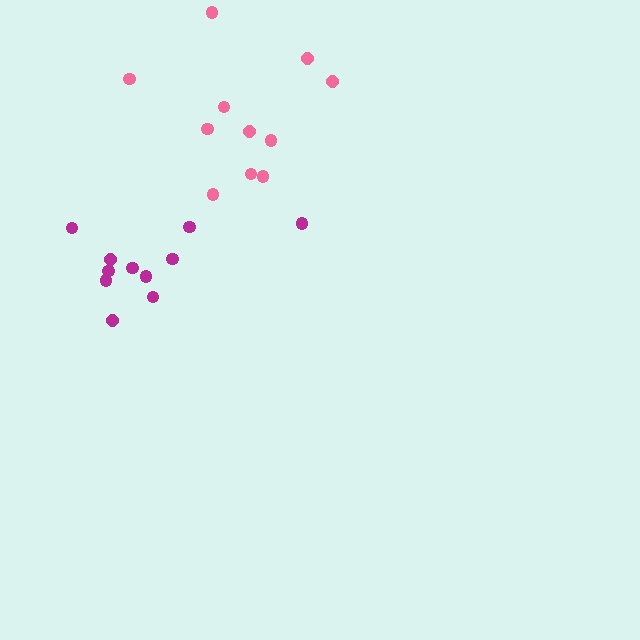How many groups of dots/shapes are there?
There are 2 groups.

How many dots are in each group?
Group 1: 11 dots, Group 2: 11 dots (22 total).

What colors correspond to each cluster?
The clusters are colored: pink, magenta.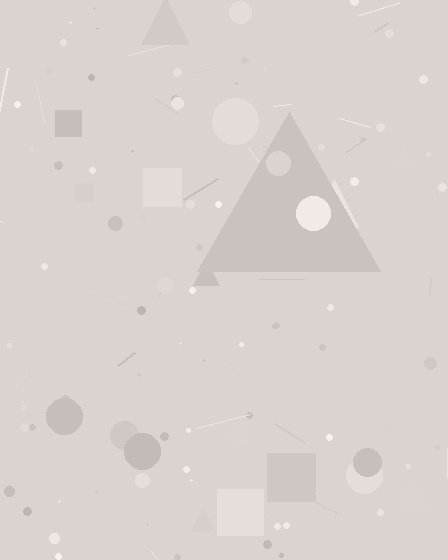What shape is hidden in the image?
A triangle is hidden in the image.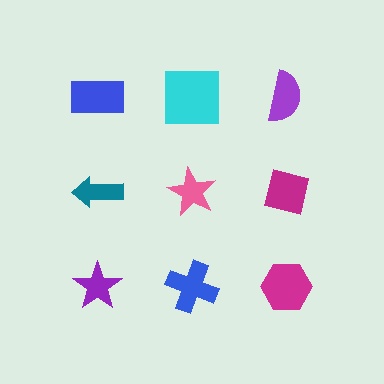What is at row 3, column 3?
A magenta hexagon.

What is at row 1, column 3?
A purple semicircle.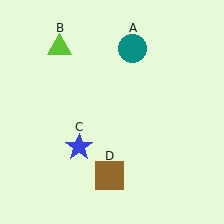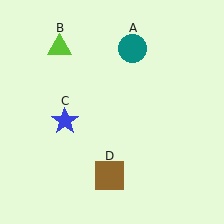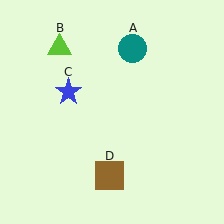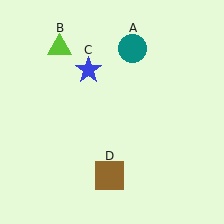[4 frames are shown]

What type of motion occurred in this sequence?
The blue star (object C) rotated clockwise around the center of the scene.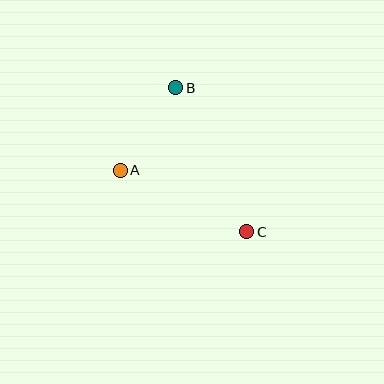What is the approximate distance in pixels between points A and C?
The distance between A and C is approximately 140 pixels.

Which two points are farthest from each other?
Points B and C are farthest from each other.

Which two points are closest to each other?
Points A and B are closest to each other.